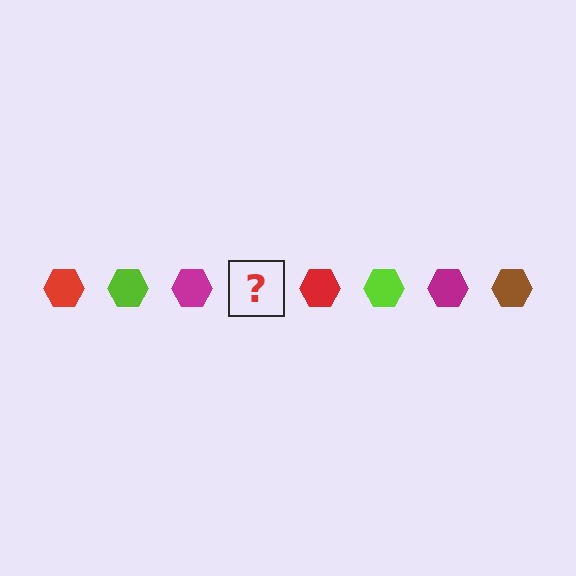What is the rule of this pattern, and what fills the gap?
The rule is that the pattern cycles through red, lime, magenta, brown hexagons. The gap should be filled with a brown hexagon.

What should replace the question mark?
The question mark should be replaced with a brown hexagon.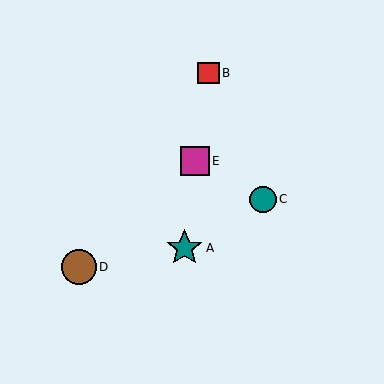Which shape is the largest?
The teal star (labeled A) is the largest.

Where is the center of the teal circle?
The center of the teal circle is at (263, 199).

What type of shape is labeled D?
Shape D is a brown circle.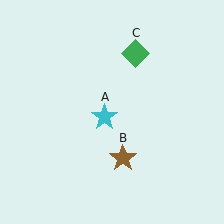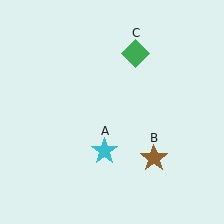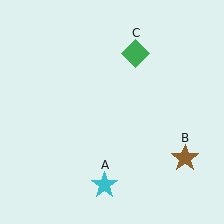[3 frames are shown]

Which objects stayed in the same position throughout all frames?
Green diamond (object C) remained stationary.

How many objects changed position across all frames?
2 objects changed position: cyan star (object A), brown star (object B).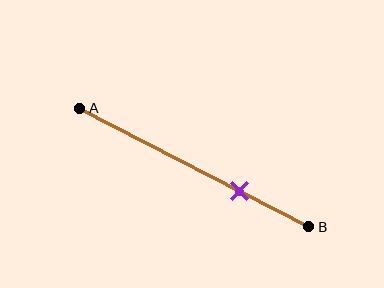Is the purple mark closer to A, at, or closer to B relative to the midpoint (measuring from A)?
The purple mark is closer to point B than the midpoint of segment AB.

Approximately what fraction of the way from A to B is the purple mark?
The purple mark is approximately 70% of the way from A to B.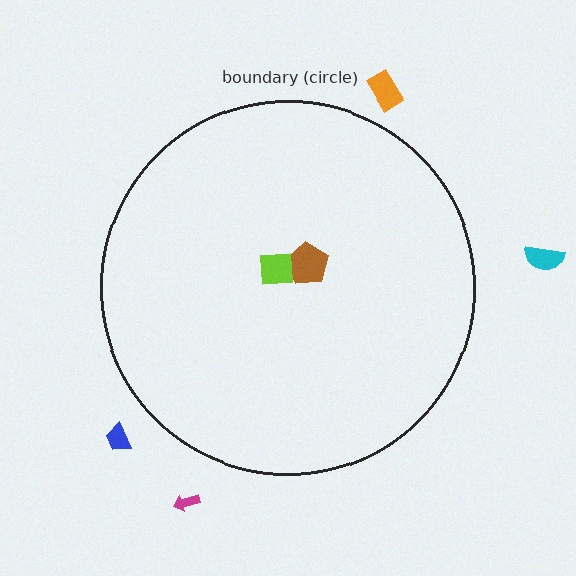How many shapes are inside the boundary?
2 inside, 4 outside.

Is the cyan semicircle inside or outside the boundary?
Outside.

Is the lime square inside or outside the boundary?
Inside.